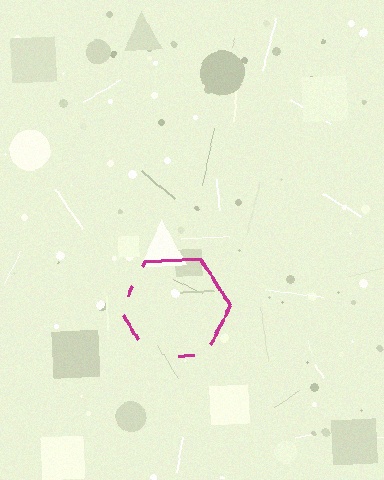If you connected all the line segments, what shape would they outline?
They would outline a hexagon.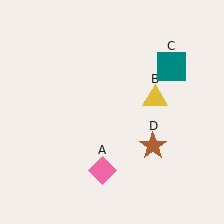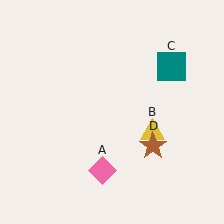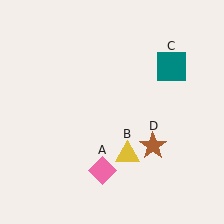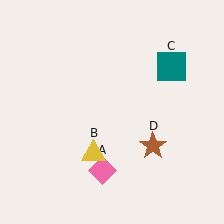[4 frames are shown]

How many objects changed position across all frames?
1 object changed position: yellow triangle (object B).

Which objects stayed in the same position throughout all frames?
Pink diamond (object A) and teal square (object C) and brown star (object D) remained stationary.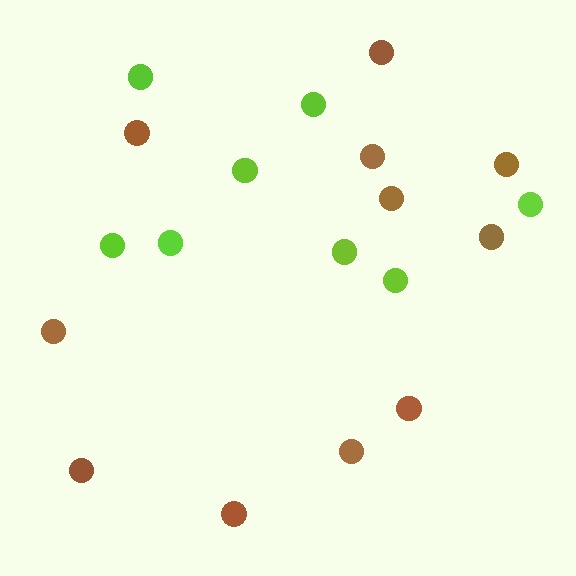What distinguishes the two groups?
There are 2 groups: one group of brown circles (11) and one group of lime circles (8).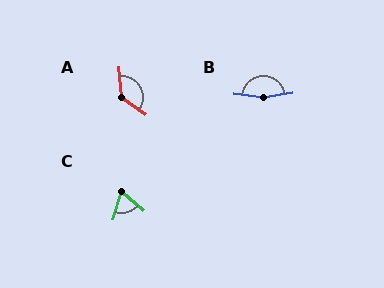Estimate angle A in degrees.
Approximately 130 degrees.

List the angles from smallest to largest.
C (65°), A (130°), B (166°).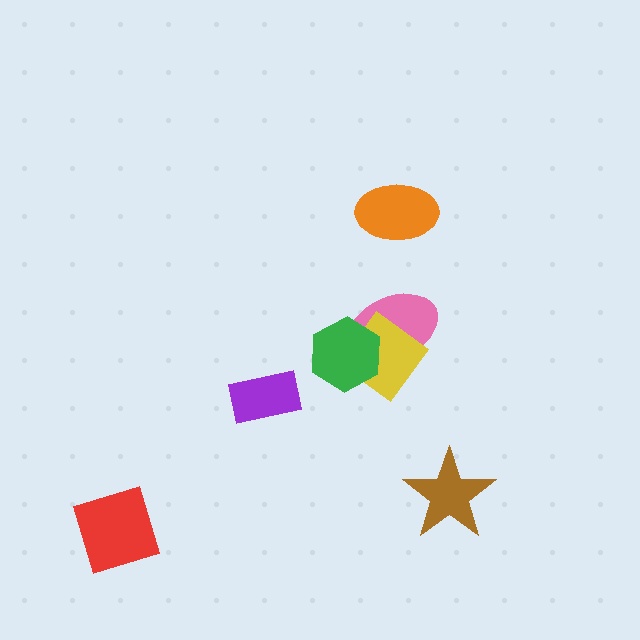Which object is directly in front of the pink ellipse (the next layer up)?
The yellow diamond is directly in front of the pink ellipse.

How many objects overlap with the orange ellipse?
0 objects overlap with the orange ellipse.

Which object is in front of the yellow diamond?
The green hexagon is in front of the yellow diamond.